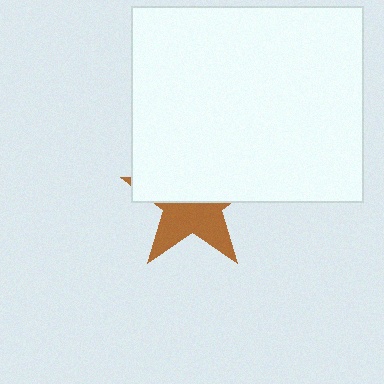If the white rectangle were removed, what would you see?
You would see the complete brown star.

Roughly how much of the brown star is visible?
A small part of it is visible (roughly 45%).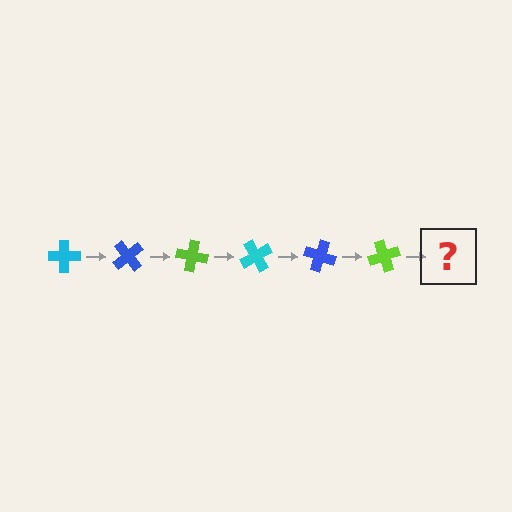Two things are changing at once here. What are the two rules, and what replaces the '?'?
The two rules are that it rotates 50 degrees each step and the color cycles through cyan, blue, and lime. The '?' should be a cyan cross, rotated 300 degrees from the start.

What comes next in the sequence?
The next element should be a cyan cross, rotated 300 degrees from the start.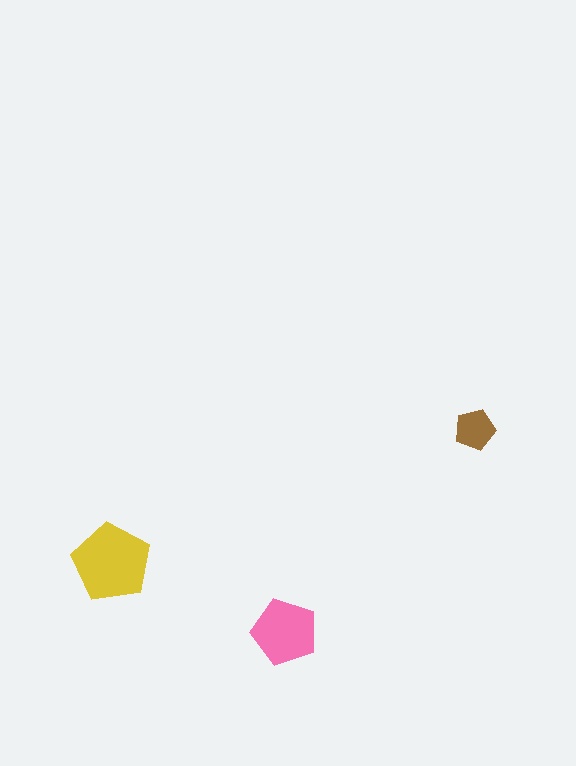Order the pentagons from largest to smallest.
the yellow one, the pink one, the brown one.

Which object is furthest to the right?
The brown pentagon is rightmost.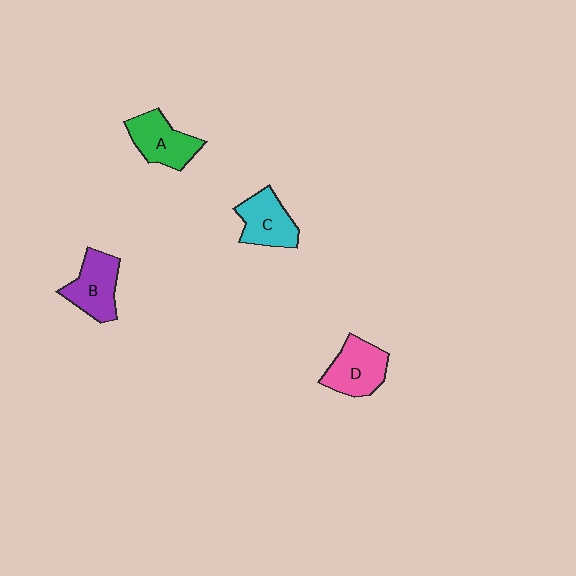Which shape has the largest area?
Shape D (pink).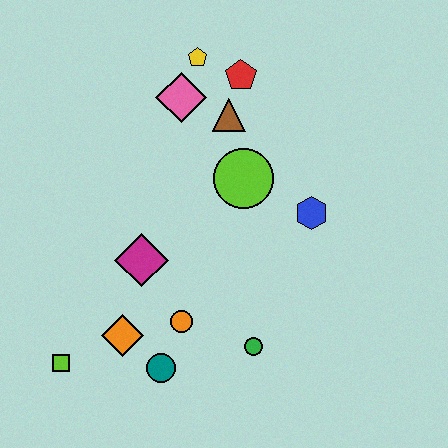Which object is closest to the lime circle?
The brown triangle is closest to the lime circle.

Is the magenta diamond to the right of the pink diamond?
No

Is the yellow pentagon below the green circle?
No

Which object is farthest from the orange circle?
The yellow pentagon is farthest from the orange circle.